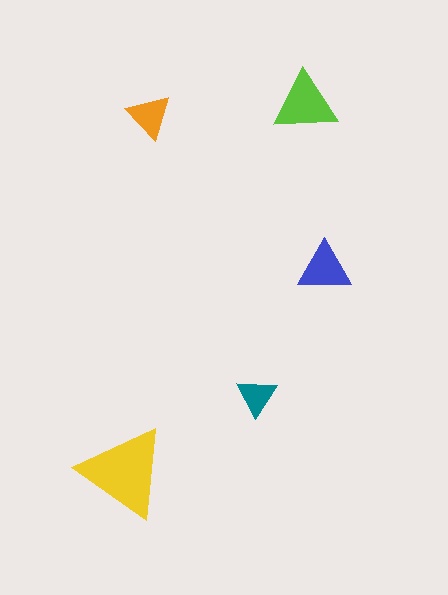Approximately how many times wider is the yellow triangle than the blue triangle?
About 1.5 times wider.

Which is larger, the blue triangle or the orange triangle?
The blue one.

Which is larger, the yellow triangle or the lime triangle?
The yellow one.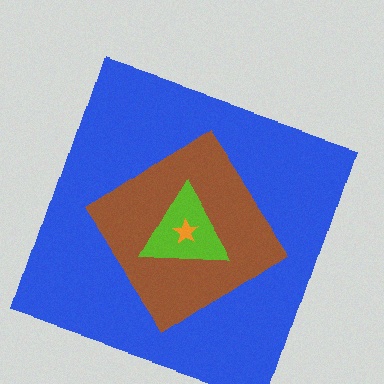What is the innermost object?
The orange star.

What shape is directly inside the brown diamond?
The lime triangle.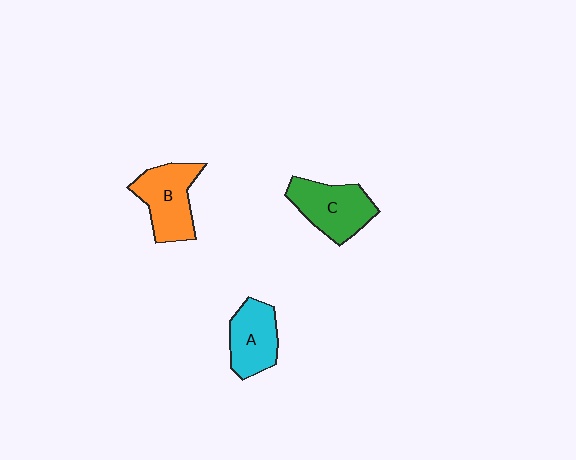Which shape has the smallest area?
Shape A (cyan).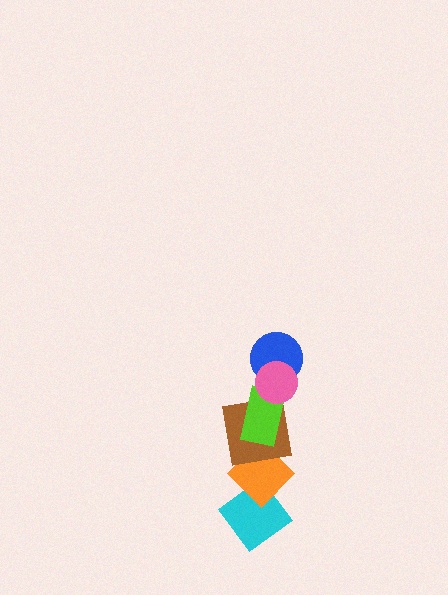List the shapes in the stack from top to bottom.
From top to bottom: the pink circle, the blue circle, the lime rectangle, the brown square, the orange diamond, the cyan diamond.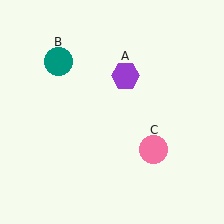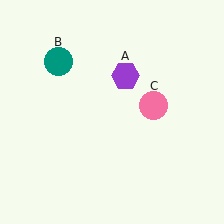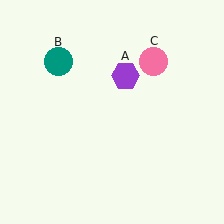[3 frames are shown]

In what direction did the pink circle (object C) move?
The pink circle (object C) moved up.